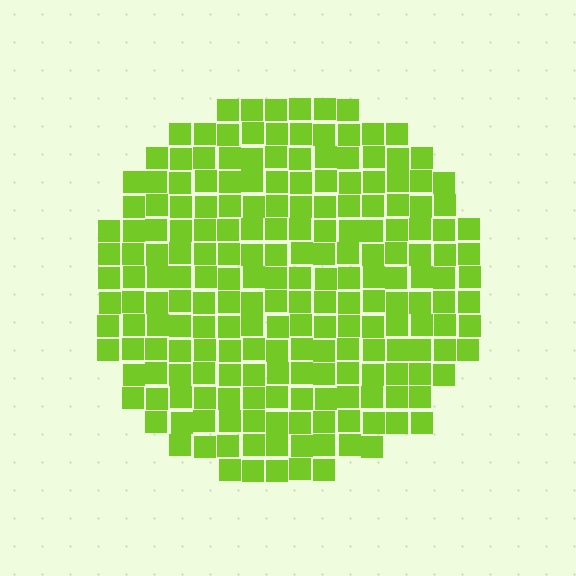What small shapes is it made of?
It is made of small squares.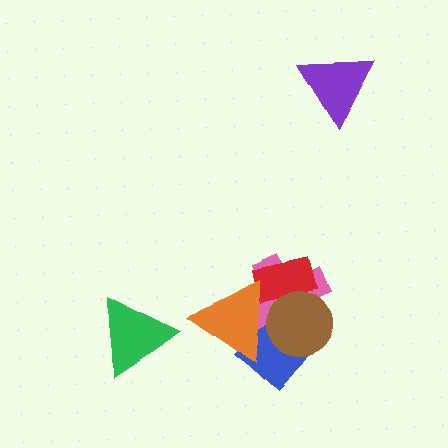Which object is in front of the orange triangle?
The brown circle is in front of the orange triangle.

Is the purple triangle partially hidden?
No, no other shape covers it.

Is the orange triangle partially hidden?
Yes, it is partially covered by another shape.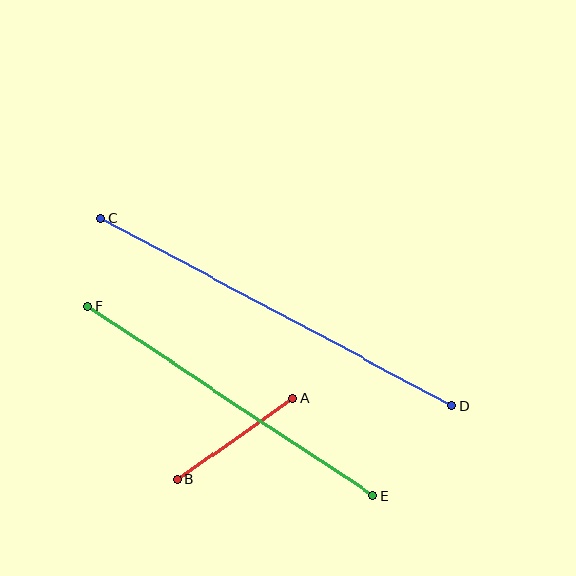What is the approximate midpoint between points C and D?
The midpoint is at approximately (277, 312) pixels.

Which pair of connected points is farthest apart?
Points C and D are farthest apart.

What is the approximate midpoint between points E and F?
The midpoint is at approximately (230, 401) pixels.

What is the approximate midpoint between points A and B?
The midpoint is at approximately (235, 439) pixels.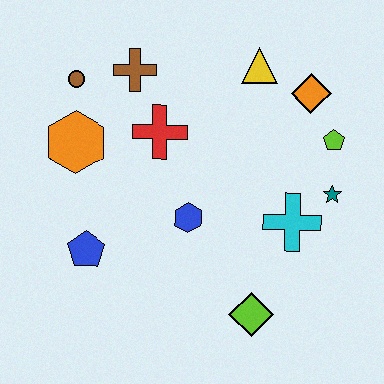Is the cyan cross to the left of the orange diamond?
Yes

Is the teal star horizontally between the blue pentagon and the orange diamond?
No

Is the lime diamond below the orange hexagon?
Yes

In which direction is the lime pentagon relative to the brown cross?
The lime pentagon is to the right of the brown cross.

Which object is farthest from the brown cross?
The lime diamond is farthest from the brown cross.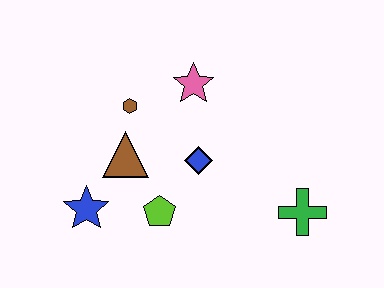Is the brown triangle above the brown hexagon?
No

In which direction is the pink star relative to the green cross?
The pink star is above the green cross.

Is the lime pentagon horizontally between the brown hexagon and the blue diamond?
Yes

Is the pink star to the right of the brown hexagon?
Yes